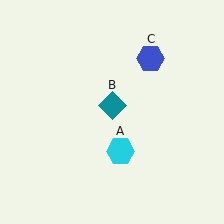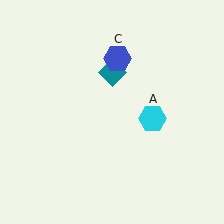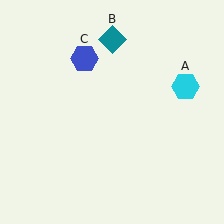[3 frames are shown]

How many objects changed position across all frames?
3 objects changed position: cyan hexagon (object A), teal diamond (object B), blue hexagon (object C).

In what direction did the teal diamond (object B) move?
The teal diamond (object B) moved up.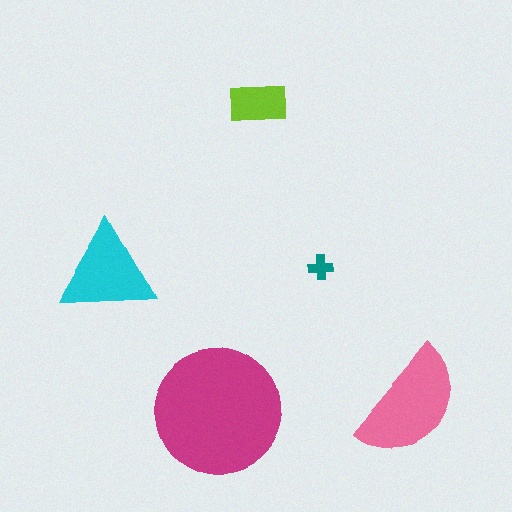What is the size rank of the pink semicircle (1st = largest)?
2nd.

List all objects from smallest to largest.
The teal cross, the lime rectangle, the cyan triangle, the pink semicircle, the magenta circle.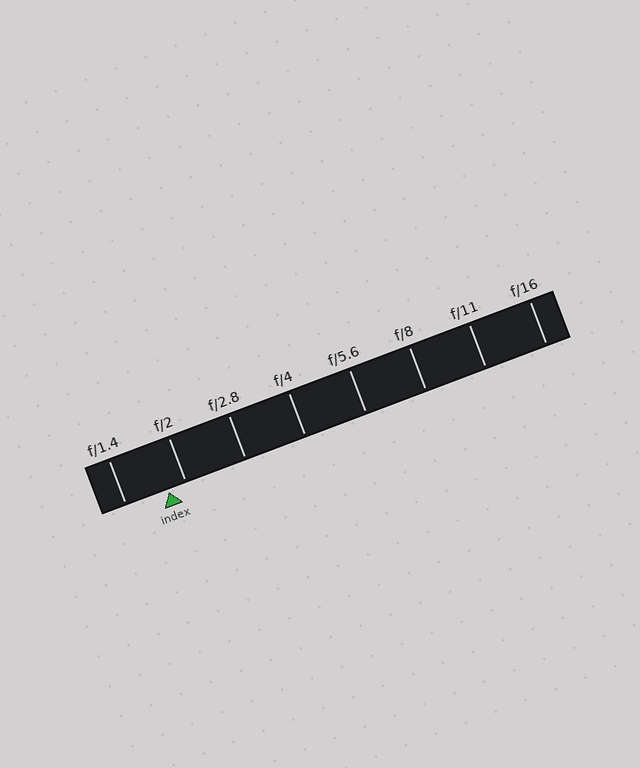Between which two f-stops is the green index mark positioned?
The index mark is between f/1.4 and f/2.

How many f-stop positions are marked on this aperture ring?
There are 8 f-stop positions marked.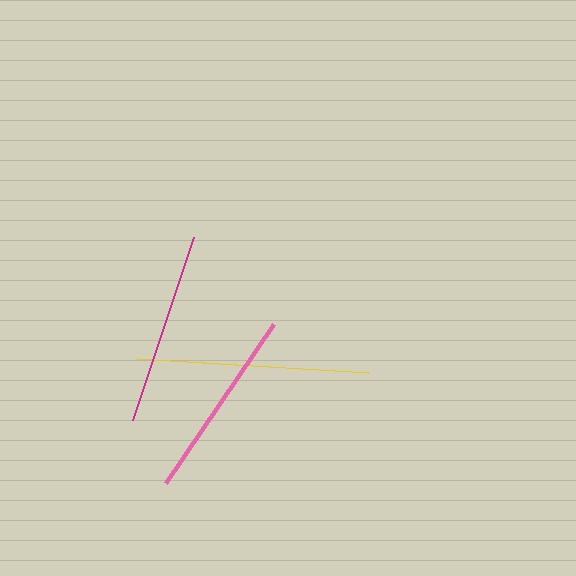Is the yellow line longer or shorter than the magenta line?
The yellow line is longer than the magenta line.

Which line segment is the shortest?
The magenta line is the shortest at approximately 192 pixels.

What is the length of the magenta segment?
The magenta segment is approximately 192 pixels long.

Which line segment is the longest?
The yellow line is the longest at approximately 231 pixels.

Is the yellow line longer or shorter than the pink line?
The yellow line is longer than the pink line.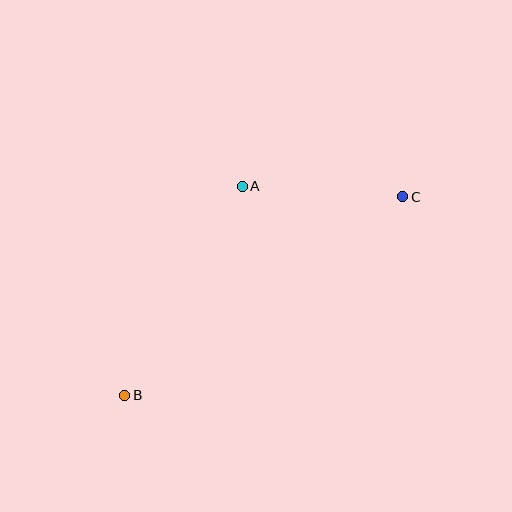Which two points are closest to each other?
Points A and C are closest to each other.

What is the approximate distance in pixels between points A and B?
The distance between A and B is approximately 239 pixels.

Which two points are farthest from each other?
Points B and C are farthest from each other.